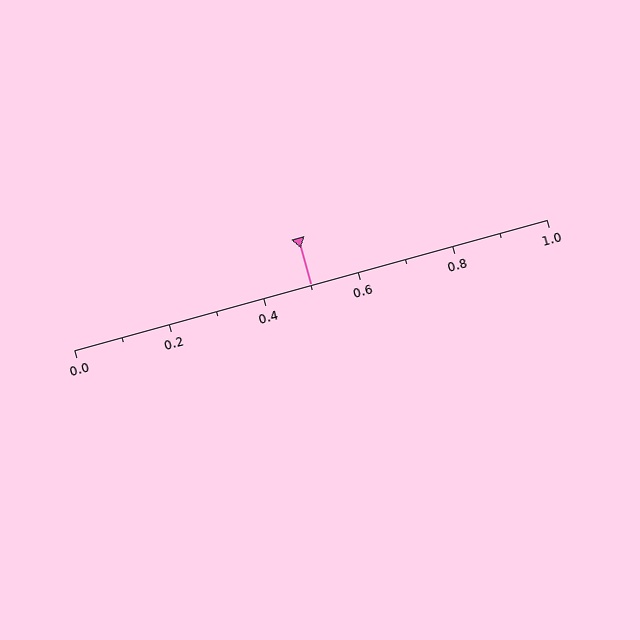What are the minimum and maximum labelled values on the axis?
The axis runs from 0.0 to 1.0.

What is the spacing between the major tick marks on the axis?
The major ticks are spaced 0.2 apart.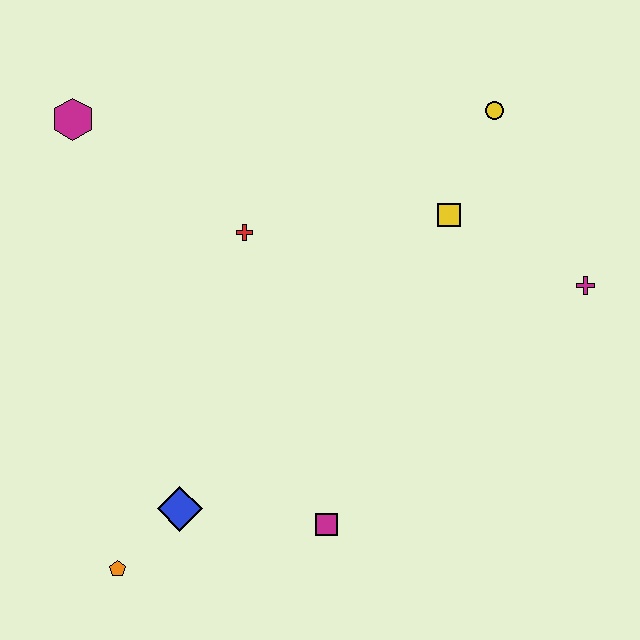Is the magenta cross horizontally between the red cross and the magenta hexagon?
No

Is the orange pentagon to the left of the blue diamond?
Yes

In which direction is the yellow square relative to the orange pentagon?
The yellow square is above the orange pentagon.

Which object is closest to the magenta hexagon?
The red cross is closest to the magenta hexagon.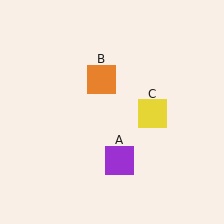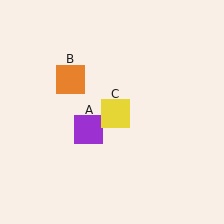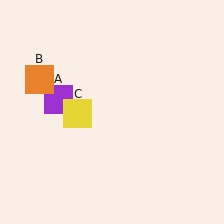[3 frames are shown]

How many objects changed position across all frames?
3 objects changed position: purple square (object A), orange square (object B), yellow square (object C).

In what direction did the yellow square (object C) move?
The yellow square (object C) moved left.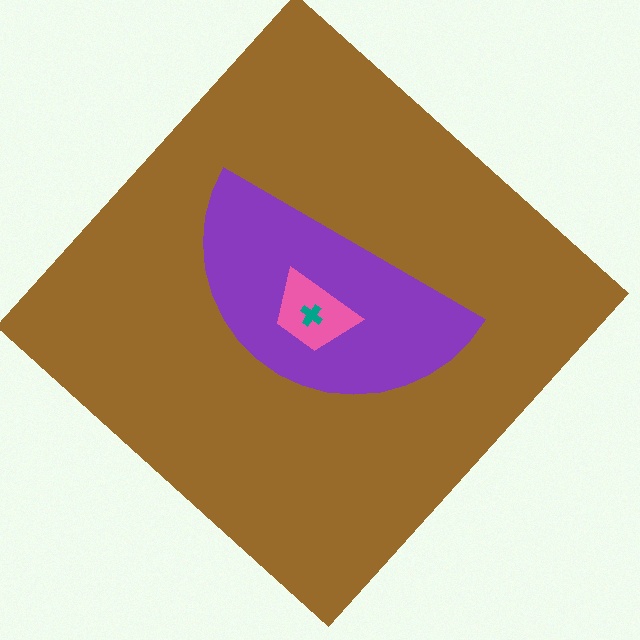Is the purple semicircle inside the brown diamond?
Yes.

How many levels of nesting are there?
4.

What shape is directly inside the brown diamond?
The purple semicircle.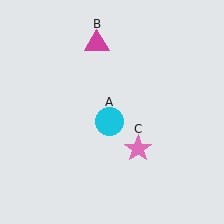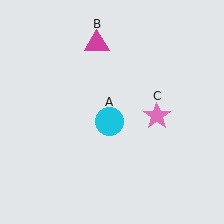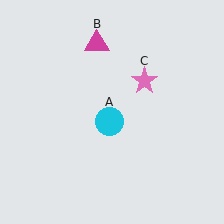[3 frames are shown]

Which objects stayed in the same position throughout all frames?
Cyan circle (object A) and magenta triangle (object B) remained stationary.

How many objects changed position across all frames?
1 object changed position: pink star (object C).